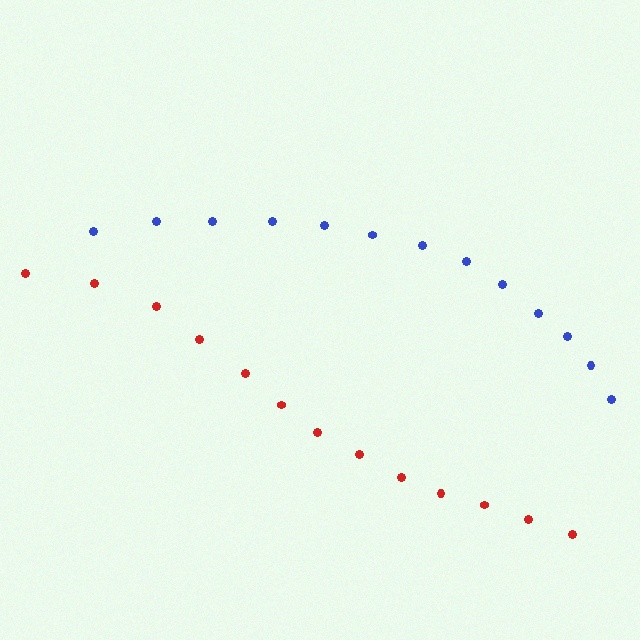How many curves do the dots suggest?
There are 2 distinct paths.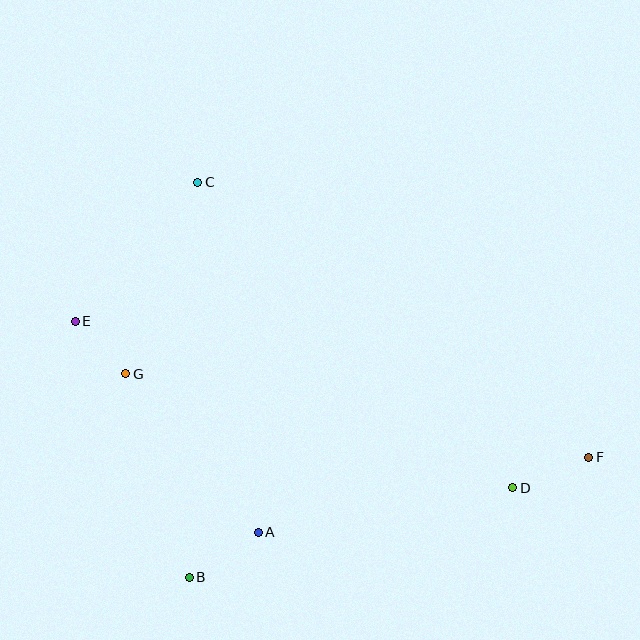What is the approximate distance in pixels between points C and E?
The distance between C and E is approximately 185 pixels.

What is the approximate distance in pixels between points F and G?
The distance between F and G is approximately 470 pixels.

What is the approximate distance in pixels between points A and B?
The distance between A and B is approximately 82 pixels.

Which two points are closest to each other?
Points E and G are closest to each other.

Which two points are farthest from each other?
Points E and F are farthest from each other.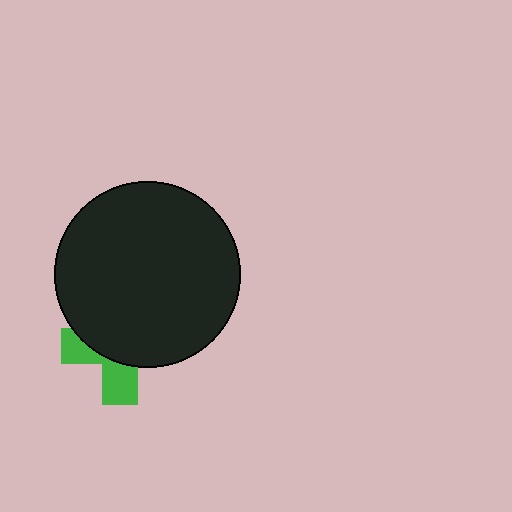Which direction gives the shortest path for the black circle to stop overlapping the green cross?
Moving up gives the shortest separation.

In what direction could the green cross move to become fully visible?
The green cross could move down. That would shift it out from behind the black circle entirely.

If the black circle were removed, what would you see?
You would see the complete green cross.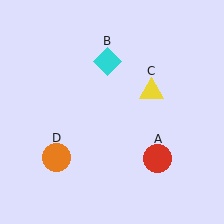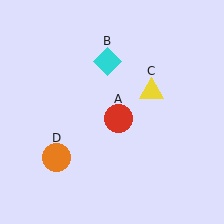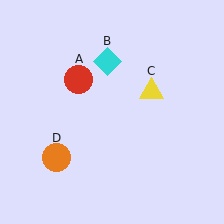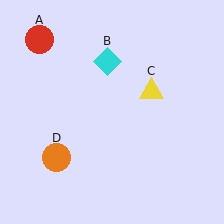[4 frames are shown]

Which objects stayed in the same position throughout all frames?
Cyan diamond (object B) and yellow triangle (object C) and orange circle (object D) remained stationary.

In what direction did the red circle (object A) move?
The red circle (object A) moved up and to the left.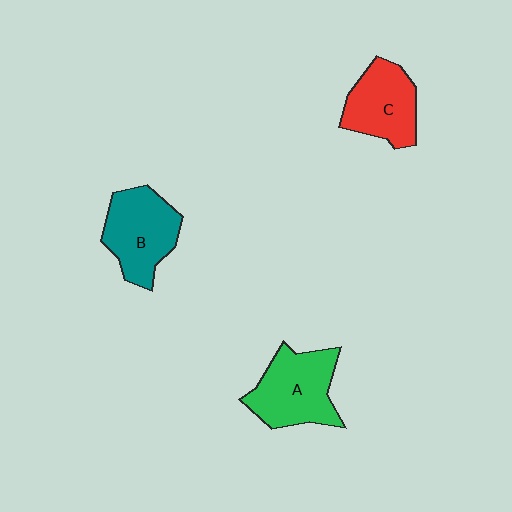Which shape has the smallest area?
Shape C (red).